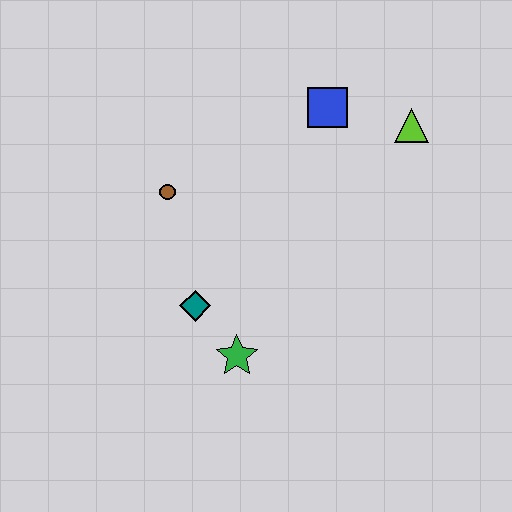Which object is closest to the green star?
The teal diamond is closest to the green star.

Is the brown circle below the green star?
No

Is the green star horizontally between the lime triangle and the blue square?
No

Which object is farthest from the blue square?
The green star is farthest from the blue square.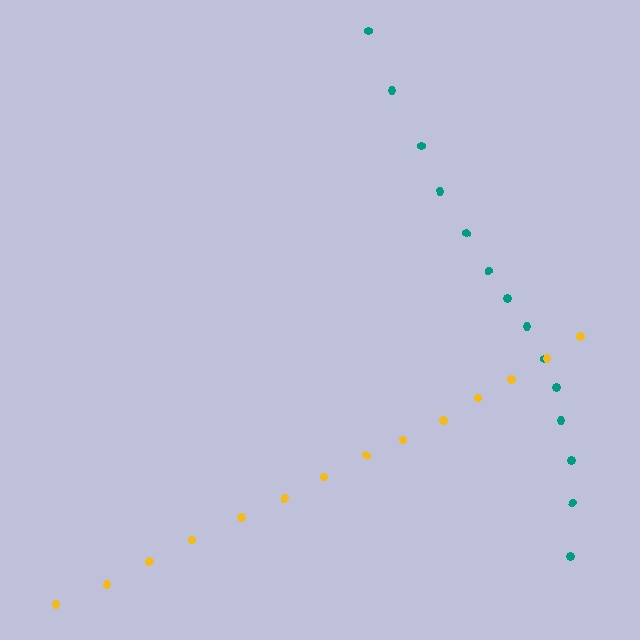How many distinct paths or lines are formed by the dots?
There are 2 distinct paths.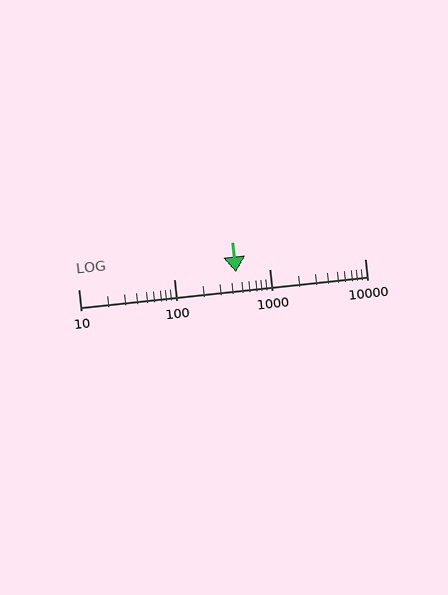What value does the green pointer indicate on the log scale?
The pointer indicates approximately 450.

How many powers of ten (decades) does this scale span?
The scale spans 3 decades, from 10 to 10000.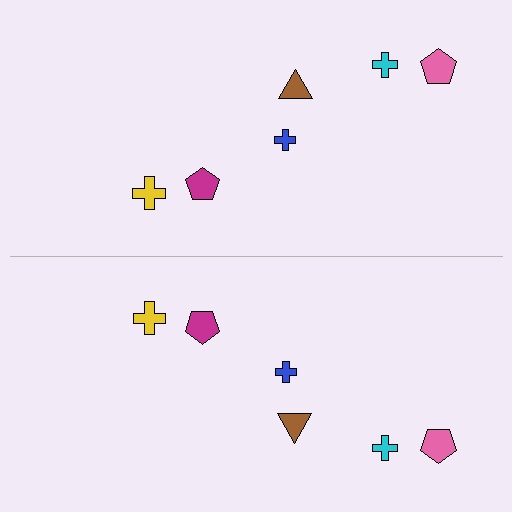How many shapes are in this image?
There are 12 shapes in this image.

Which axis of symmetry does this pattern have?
The pattern has a horizontal axis of symmetry running through the center of the image.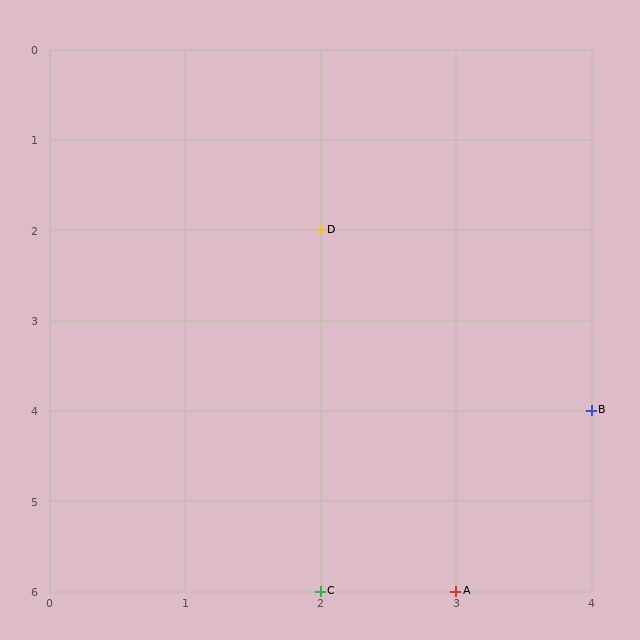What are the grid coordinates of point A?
Point A is at grid coordinates (3, 6).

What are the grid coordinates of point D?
Point D is at grid coordinates (2, 2).